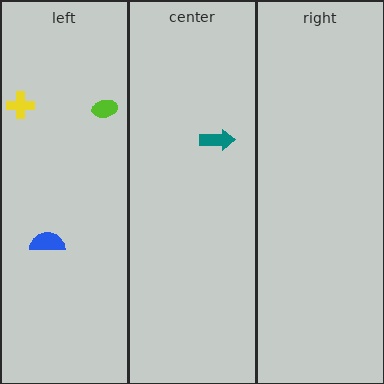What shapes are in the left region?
The lime ellipse, the yellow cross, the blue semicircle.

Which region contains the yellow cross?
The left region.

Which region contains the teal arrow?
The center region.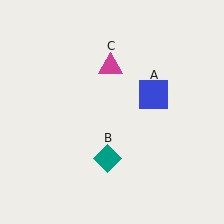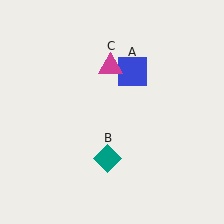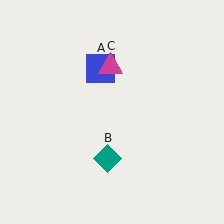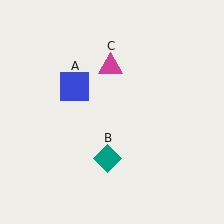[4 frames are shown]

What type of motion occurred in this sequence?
The blue square (object A) rotated counterclockwise around the center of the scene.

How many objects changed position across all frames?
1 object changed position: blue square (object A).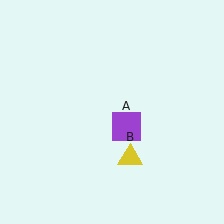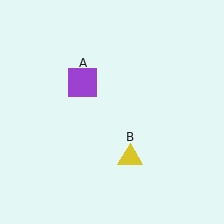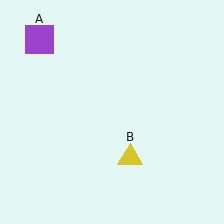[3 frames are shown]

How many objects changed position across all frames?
1 object changed position: purple square (object A).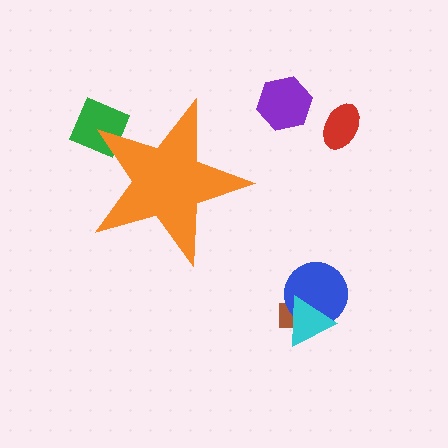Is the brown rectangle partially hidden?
No, the brown rectangle is fully visible.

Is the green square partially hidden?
Yes, the green square is partially hidden behind the orange star.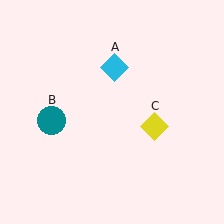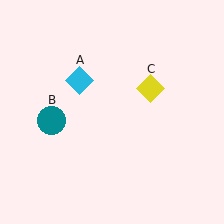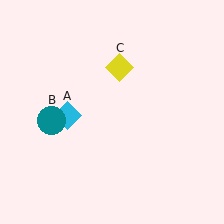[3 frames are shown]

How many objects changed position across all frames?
2 objects changed position: cyan diamond (object A), yellow diamond (object C).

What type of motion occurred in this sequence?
The cyan diamond (object A), yellow diamond (object C) rotated counterclockwise around the center of the scene.